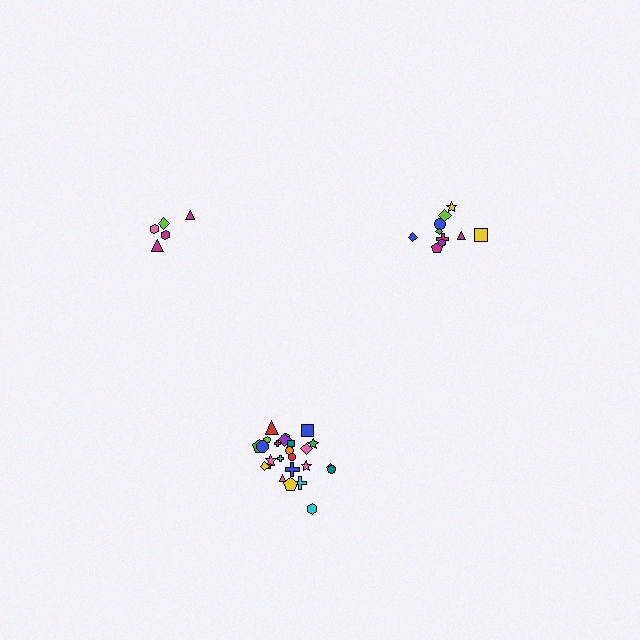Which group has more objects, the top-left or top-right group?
The top-right group.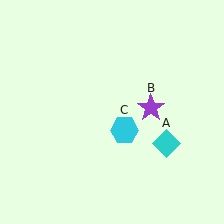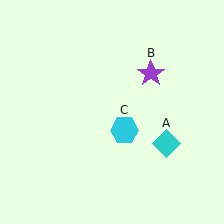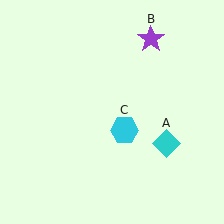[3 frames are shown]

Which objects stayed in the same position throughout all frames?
Cyan diamond (object A) and cyan hexagon (object C) remained stationary.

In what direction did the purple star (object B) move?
The purple star (object B) moved up.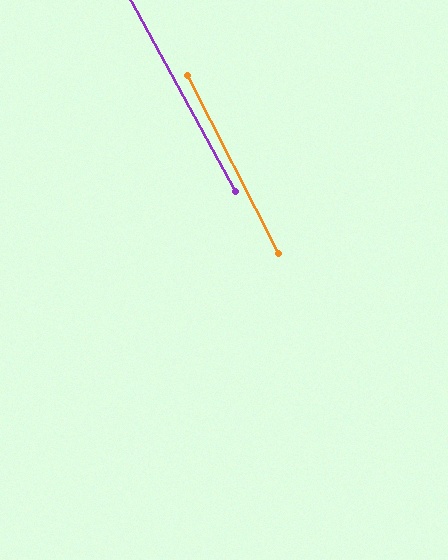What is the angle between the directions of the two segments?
Approximately 1 degree.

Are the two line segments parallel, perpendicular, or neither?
Parallel — their directions differ by only 1.3°.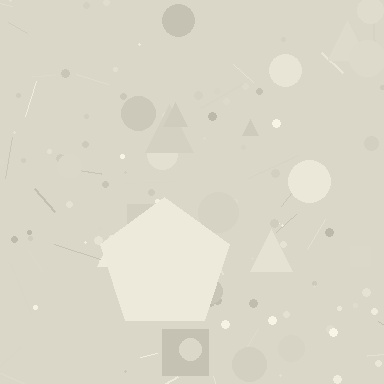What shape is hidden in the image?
A pentagon is hidden in the image.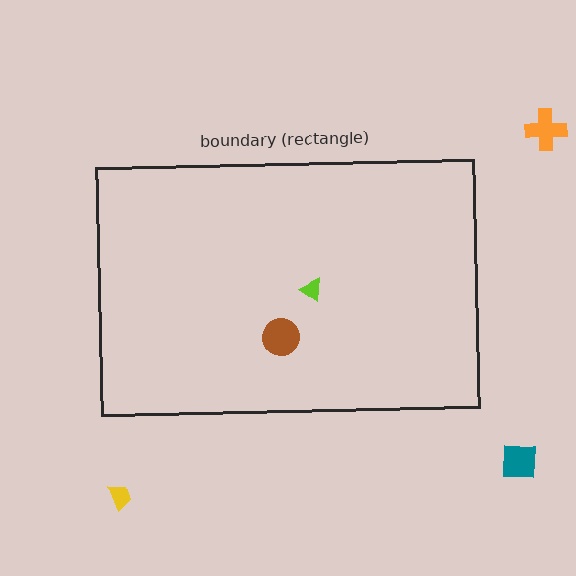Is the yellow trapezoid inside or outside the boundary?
Outside.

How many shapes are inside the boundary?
2 inside, 3 outside.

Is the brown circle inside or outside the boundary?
Inside.